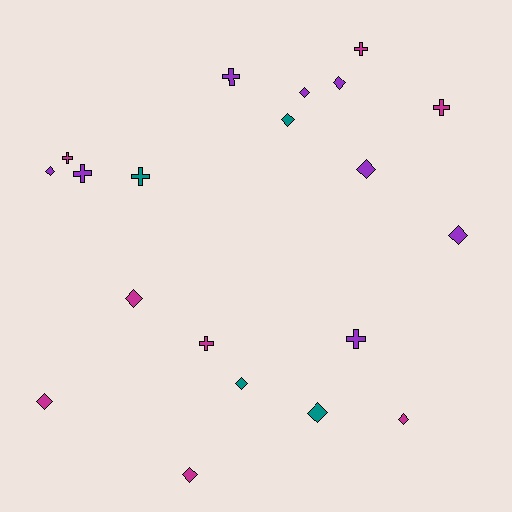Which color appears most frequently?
Purple, with 8 objects.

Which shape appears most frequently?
Diamond, with 12 objects.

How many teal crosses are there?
There is 1 teal cross.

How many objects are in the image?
There are 20 objects.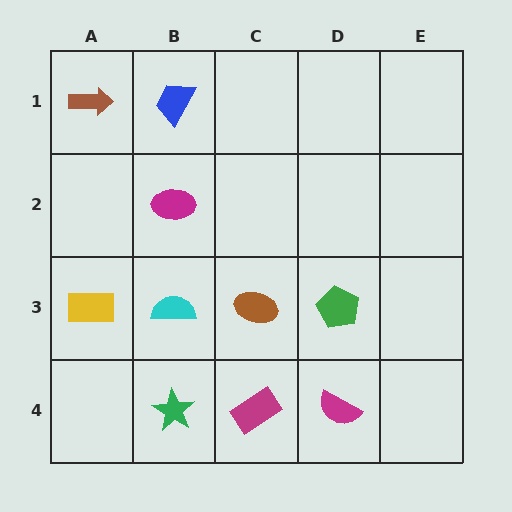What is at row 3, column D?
A green pentagon.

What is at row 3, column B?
A cyan semicircle.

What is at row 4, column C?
A magenta rectangle.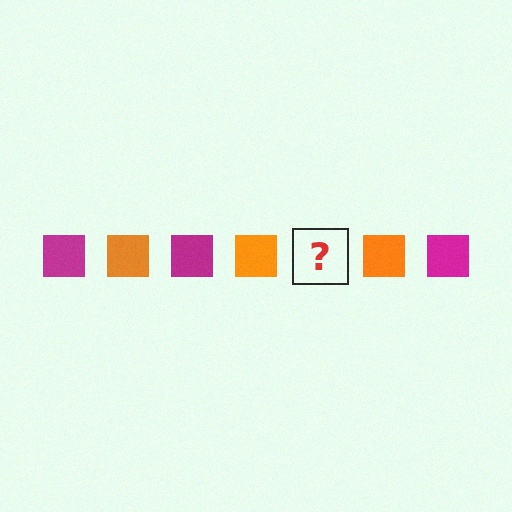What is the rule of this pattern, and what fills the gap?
The rule is that the pattern cycles through magenta, orange squares. The gap should be filled with a magenta square.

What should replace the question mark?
The question mark should be replaced with a magenta square.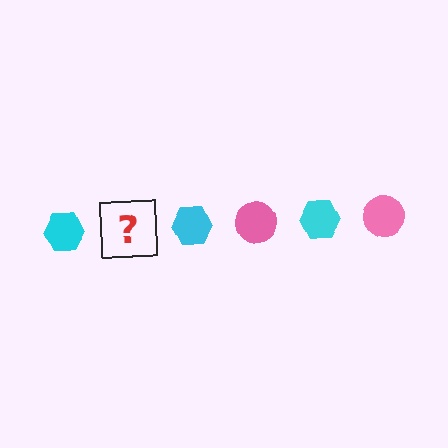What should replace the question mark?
The question mark should be replaced with a pink circle.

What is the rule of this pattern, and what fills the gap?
The rule is that the pattern alternates between cyan hexagon and pink circle. The gap should be filled with a pink circle.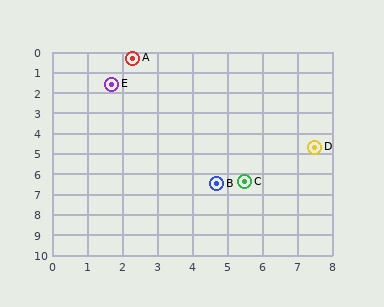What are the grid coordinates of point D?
Point D is at approximately (7.5, 4.7).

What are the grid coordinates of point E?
Point E is at approximately (1.7, 1.6).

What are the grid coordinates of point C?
Point C is at approximately (5.5, 6.4).